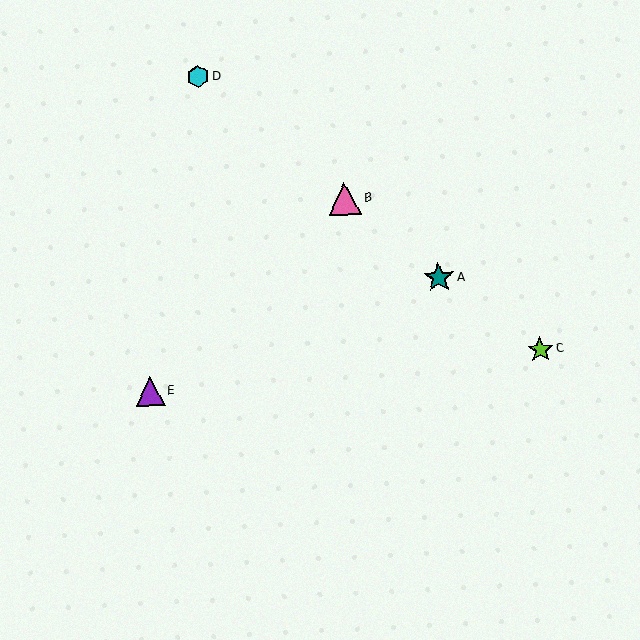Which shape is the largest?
The pink triangle (labeled B) is the largest.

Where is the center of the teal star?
The center of the teal star is at (439, 278).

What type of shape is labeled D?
Shape D is a cyan hexagon.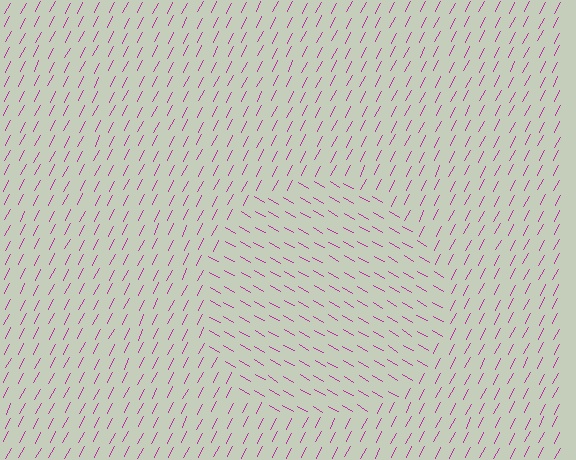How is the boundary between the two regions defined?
The boundary is defined purely by a change in line orientation (approximately 87 degrees difference). All lines are the same color and thickness.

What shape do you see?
I see a circle.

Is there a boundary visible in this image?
Yes, there is a texture boundary formed by a change in line orientation.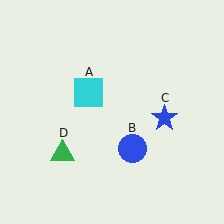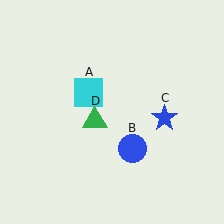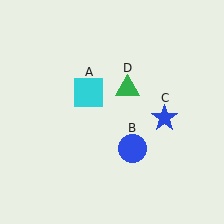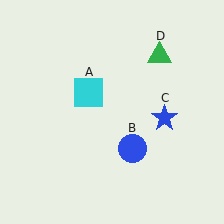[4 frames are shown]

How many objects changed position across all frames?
1 object changed position: green triangle (object D).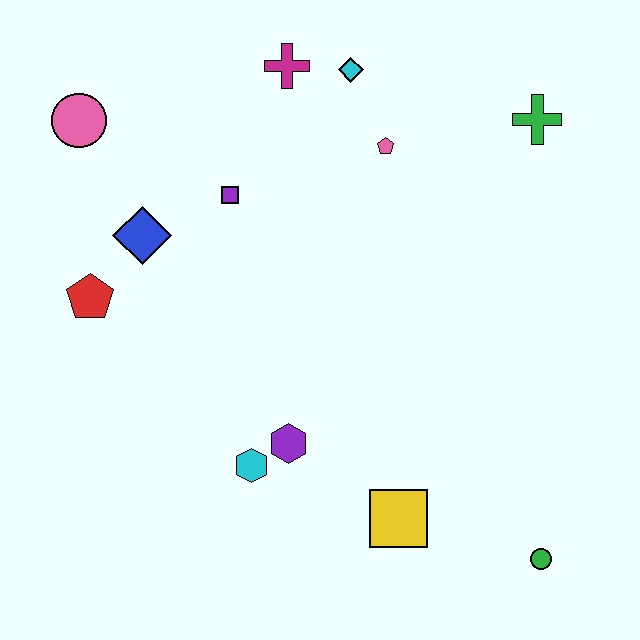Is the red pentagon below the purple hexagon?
No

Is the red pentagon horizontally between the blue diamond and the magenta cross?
No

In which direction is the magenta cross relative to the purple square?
The magenta cross is above the purple square.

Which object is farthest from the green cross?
The red pentagon is farthest from the green cross.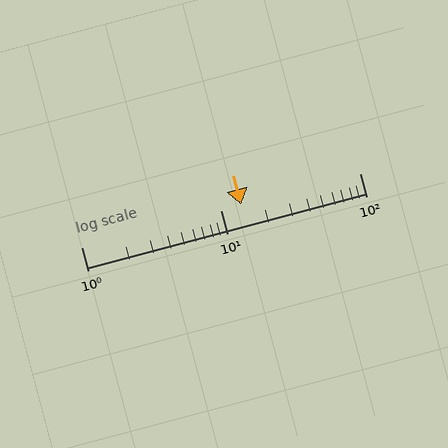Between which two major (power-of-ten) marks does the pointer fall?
The pointer is between 10 and 100.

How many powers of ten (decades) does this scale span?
The scale spans 2 decades, from 1 to 100.